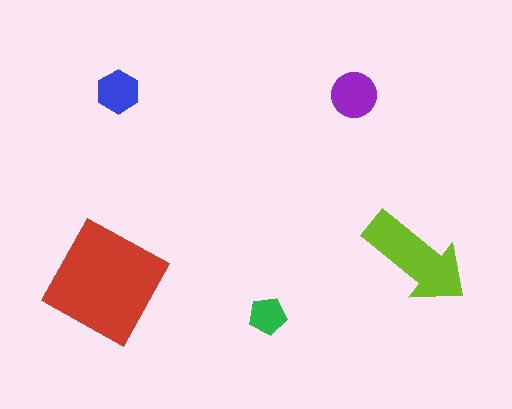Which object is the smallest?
The green pentagon.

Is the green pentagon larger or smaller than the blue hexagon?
Smaller.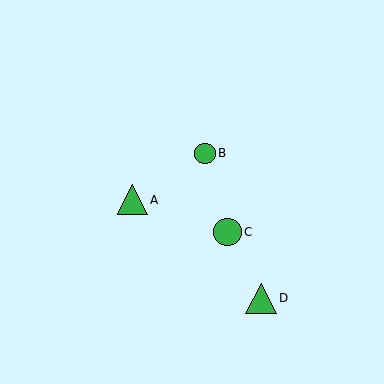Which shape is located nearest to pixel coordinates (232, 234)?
The green circle (labeled C) at (228, 232) is nearest to that location.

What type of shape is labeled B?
Shape B is a green circle.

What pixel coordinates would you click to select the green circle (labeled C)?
Click at (228, 232) to select the green circle C.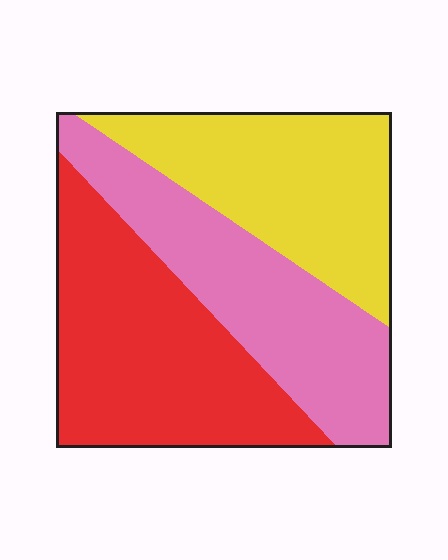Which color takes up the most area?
Red, at roughly 35%.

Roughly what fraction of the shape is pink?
Pink covers around 30% of the shape.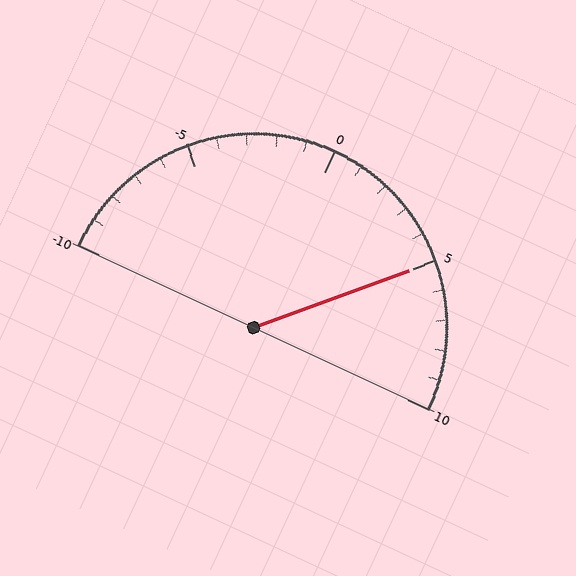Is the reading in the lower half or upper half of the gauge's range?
The reading is in the upper half of the range (-10 to 10).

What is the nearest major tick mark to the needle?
The nearest major tick mark is 5.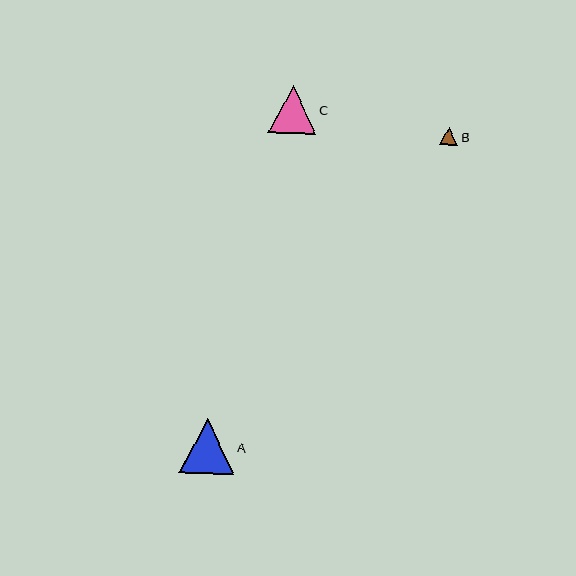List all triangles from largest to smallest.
From largest to smallest: A, C, B.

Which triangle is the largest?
Triangle A is the largest with a size of approximately 54 pixels.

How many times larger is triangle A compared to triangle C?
Triangle A is approximately 1.1 times the size of triangle C.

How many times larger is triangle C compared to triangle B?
Triangle C is approximately 2.6 times the size of triangle B.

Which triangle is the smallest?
Triangle B is the smallest with a size of approximately 18 pixels.